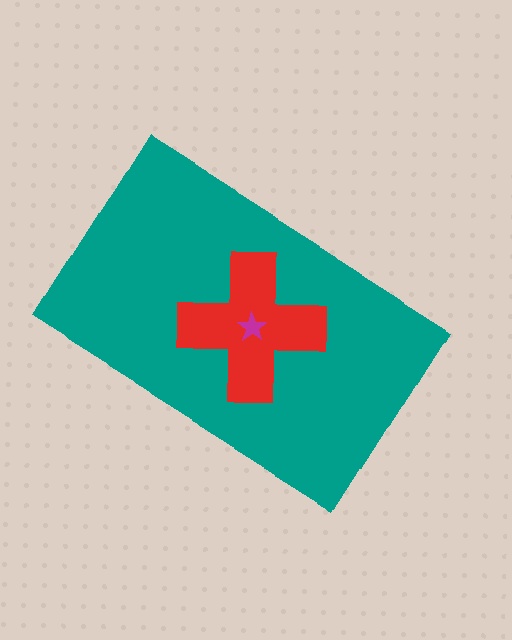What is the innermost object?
The magenta star.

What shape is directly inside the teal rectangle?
The red cross.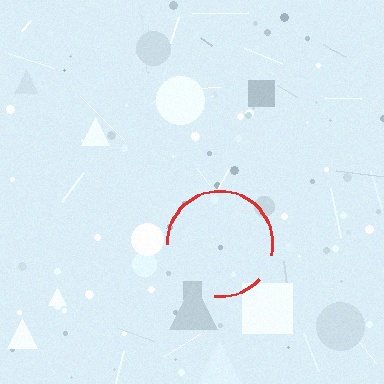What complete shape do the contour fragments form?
The contour fragments form a circle.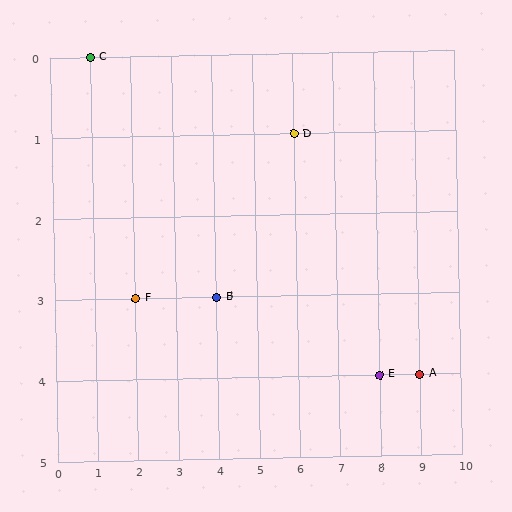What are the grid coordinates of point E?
Point E is at grid coordinates (8, 4).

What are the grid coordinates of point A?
Point A is at grid coordinates (9, 4).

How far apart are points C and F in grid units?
Points C and F are 1 column and 3 rows apart (about 3.2 grid units diagonally).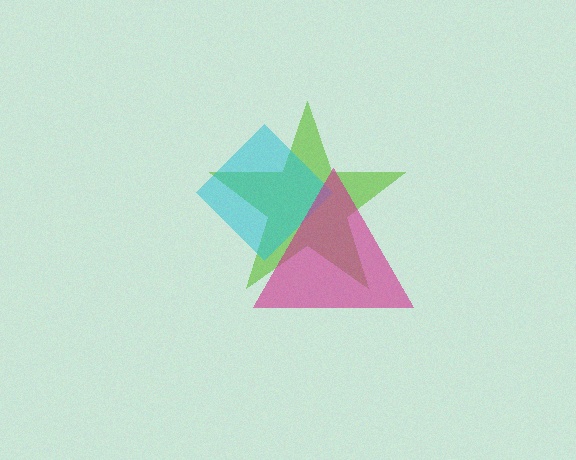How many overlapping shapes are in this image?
There are 3 overlapping shapes in the image.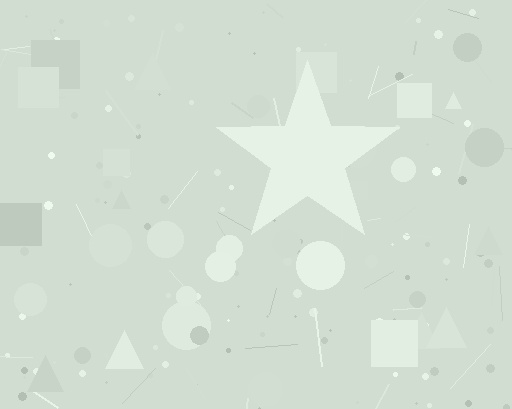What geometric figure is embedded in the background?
A star is embedded in the background.